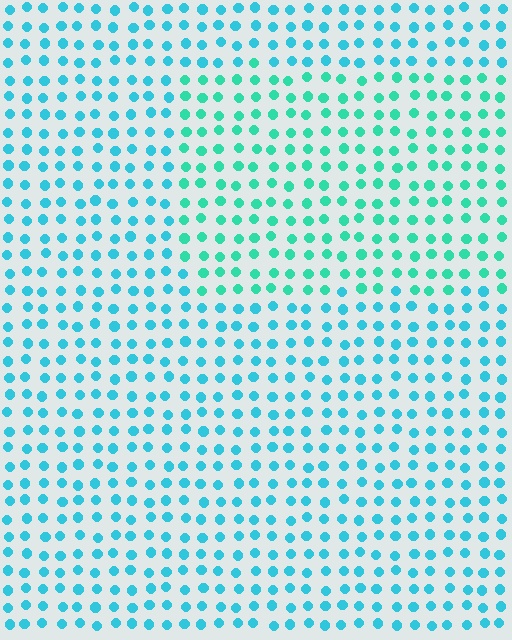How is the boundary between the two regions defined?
The boundary is defined purely by a slight shift in hue (about 27 degrees). Spacing, size, and orientation are identical on both sides.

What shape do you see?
I see a rectangle.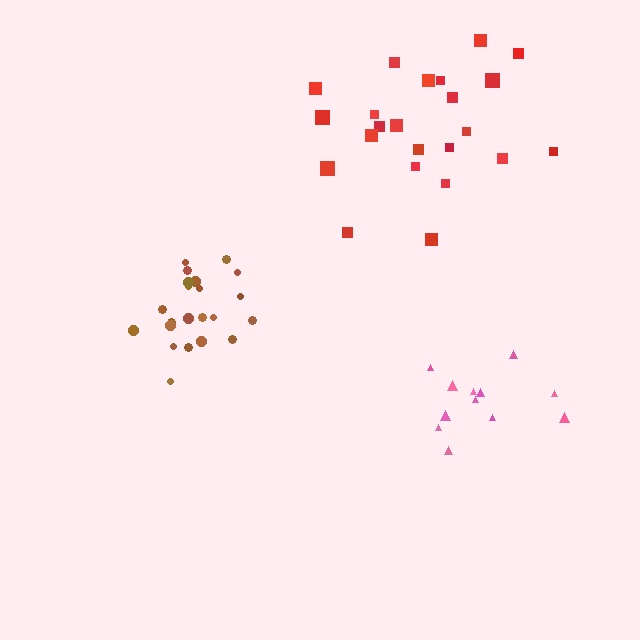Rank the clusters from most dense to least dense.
brown, red, pink.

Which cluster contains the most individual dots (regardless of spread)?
Red (23).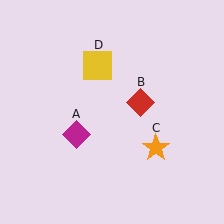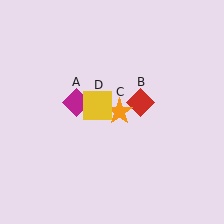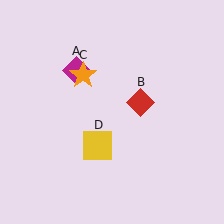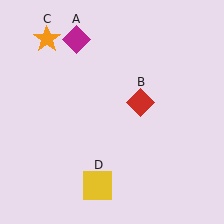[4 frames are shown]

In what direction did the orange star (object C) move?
The orange star (object C) moved up and to the left.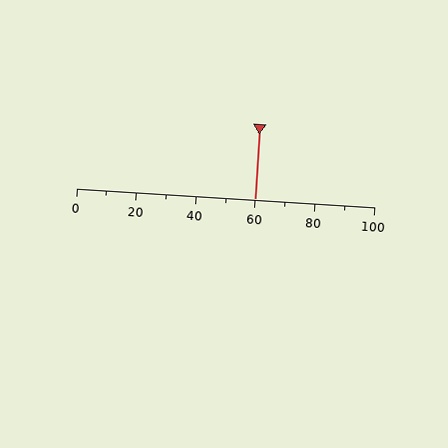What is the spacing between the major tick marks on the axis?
The major ticks are spaced 20 apart.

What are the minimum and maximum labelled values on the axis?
The axis runs from 0 to 100.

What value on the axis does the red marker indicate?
The marker indicates approximately 60.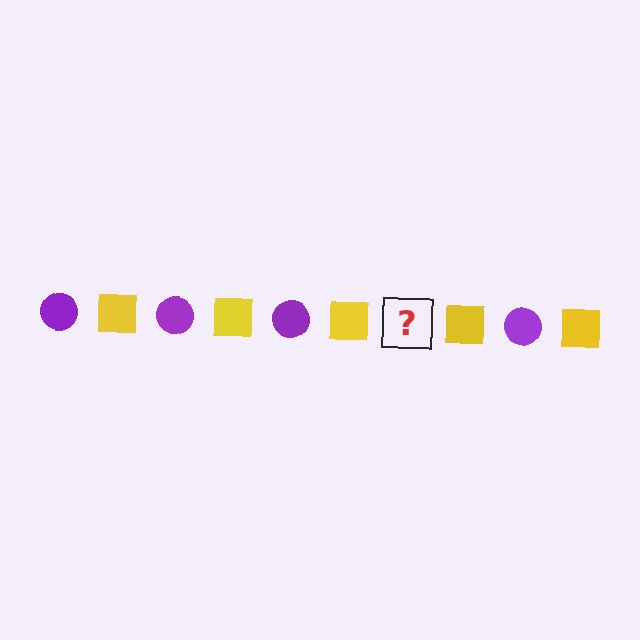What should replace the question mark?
The question mark should be replaced with a purple circle.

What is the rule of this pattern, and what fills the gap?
The rule is that the pattern alternates between purple circle and yellow square. The gap should be filled with a purple circle.